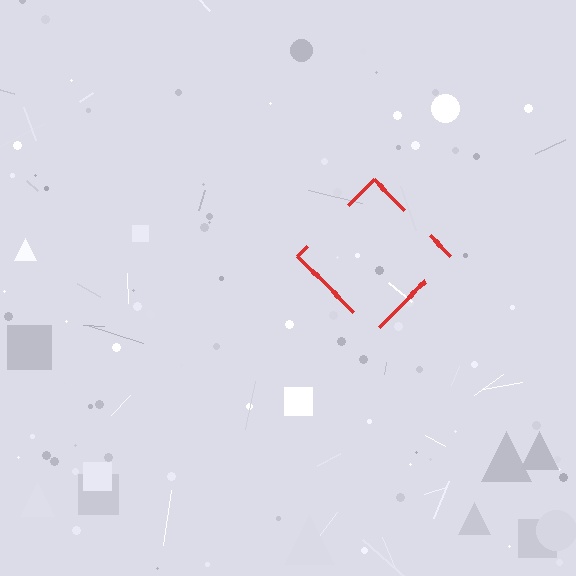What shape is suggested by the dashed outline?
The dashed outline suggests a diamond.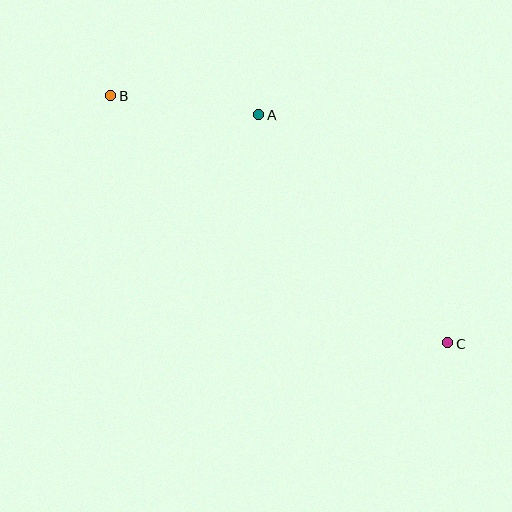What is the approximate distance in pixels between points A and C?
The distance between A and C is approximately 296 pixels.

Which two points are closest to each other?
Points A and B are closest to each other.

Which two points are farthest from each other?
Points B and C are farthest from each other.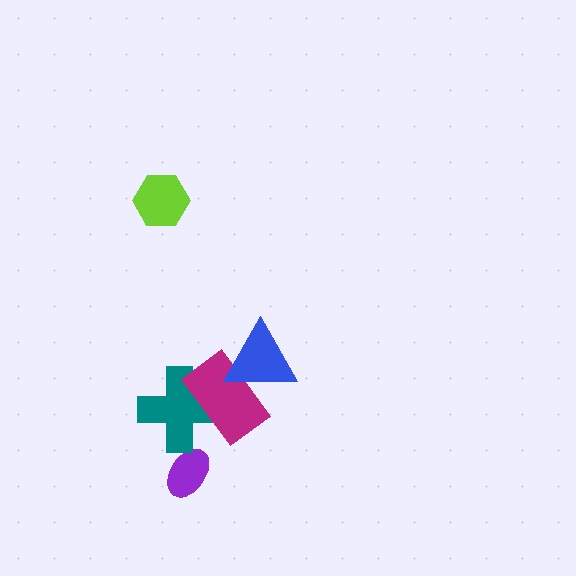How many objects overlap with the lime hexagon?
0 objects overlap with the lime hexagon.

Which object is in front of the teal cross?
The magenta rectangle is in front of the teal cross.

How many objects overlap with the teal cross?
1 object overlaps with the teal cross.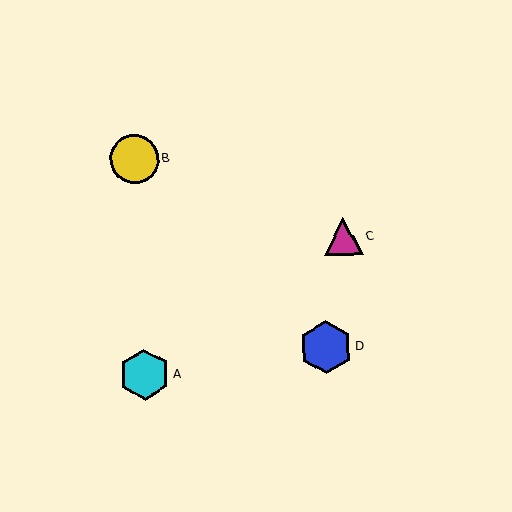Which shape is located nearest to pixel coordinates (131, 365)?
The cyan hexagon (labeled A) at (144, 375) is nearest to that location.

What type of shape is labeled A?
Shape A is a cyan hexagon.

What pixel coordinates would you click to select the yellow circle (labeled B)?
Click at (135, 159) to select the yellow circle B.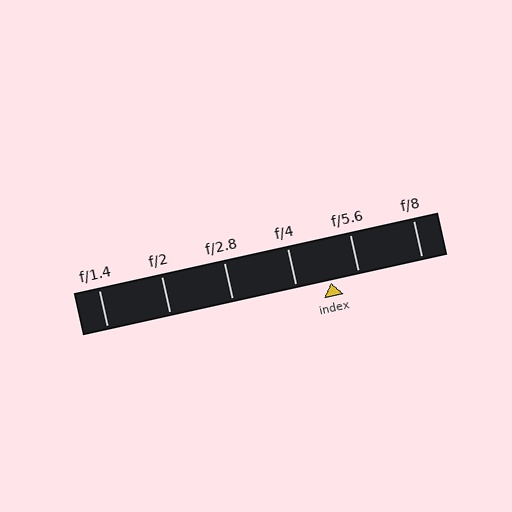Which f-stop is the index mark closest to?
The index mark is closest to f/5.6.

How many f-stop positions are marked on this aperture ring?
There are 6 f-stop positions marked.